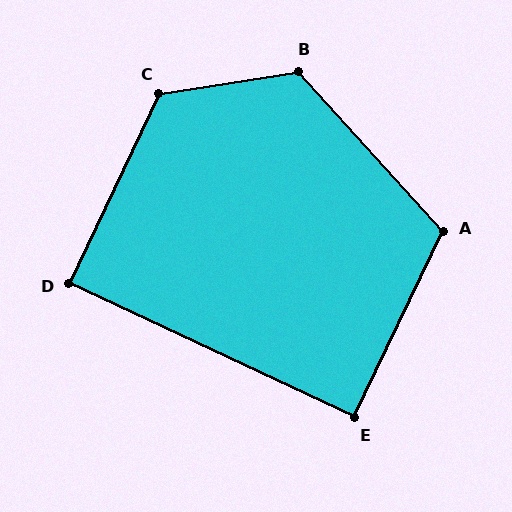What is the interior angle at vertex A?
Approximately 112 degrees (obtuse).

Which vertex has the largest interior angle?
C, at approximately 124 degrees.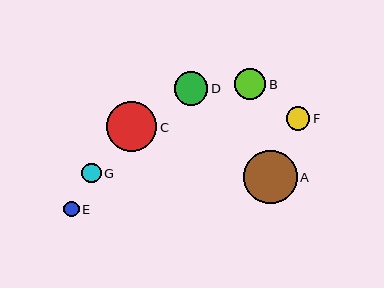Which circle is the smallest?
Circle E is the smallest with a size of approximately 16 pixels.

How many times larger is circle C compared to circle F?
Circle C is approximately 2.2 times the size of circle F.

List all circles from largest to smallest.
From largest to smallest: A, C, D, B, F, G, E.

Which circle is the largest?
Circle A is the largest with a size of approximately 53 pixels.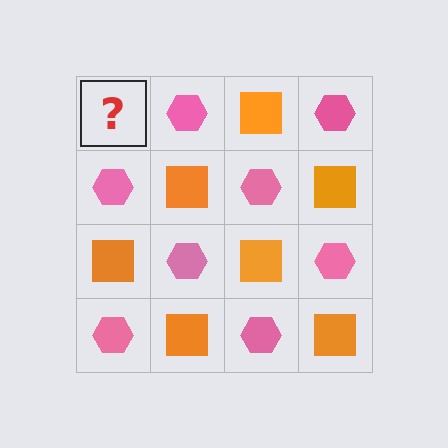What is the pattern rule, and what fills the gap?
The rule is that it alternates orange square and pink hexagon in a checkerboard pattern. The gap should be filled with an orange square.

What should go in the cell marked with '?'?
The missing cell should contain an orange square.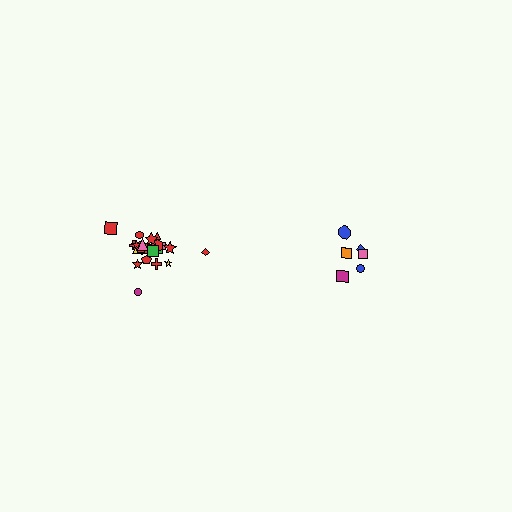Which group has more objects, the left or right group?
The left group.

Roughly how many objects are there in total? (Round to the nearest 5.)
Roughly 30 objects in total.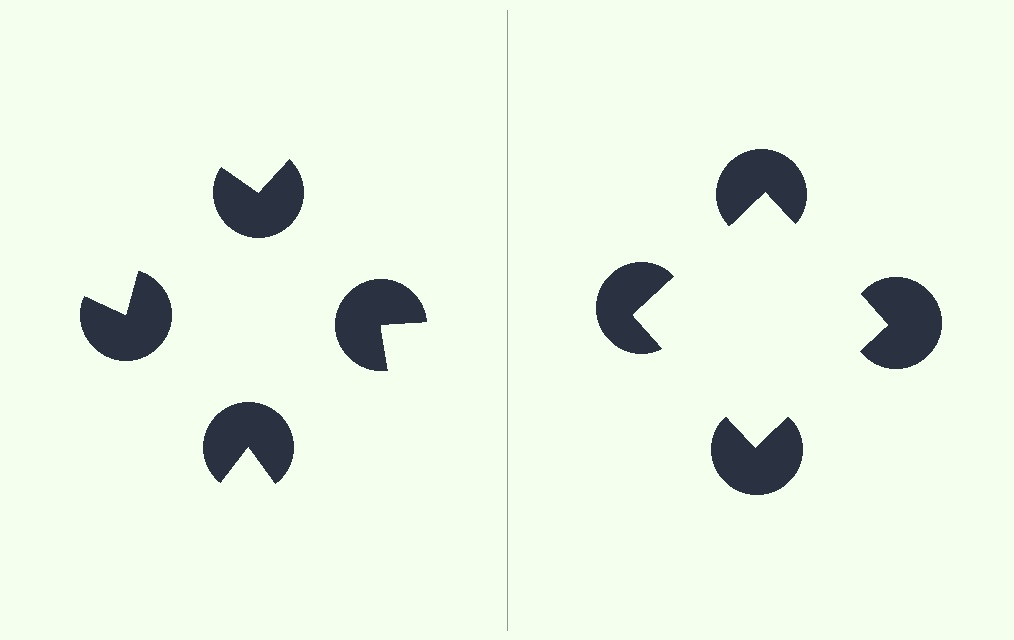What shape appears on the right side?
An illusory square.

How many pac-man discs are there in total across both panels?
8 — 4 on each side.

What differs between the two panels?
The pac-man discs are positioned identically on both sides; only the wedge orientations differ. On the right they align to a square; on the left they are misaligned.